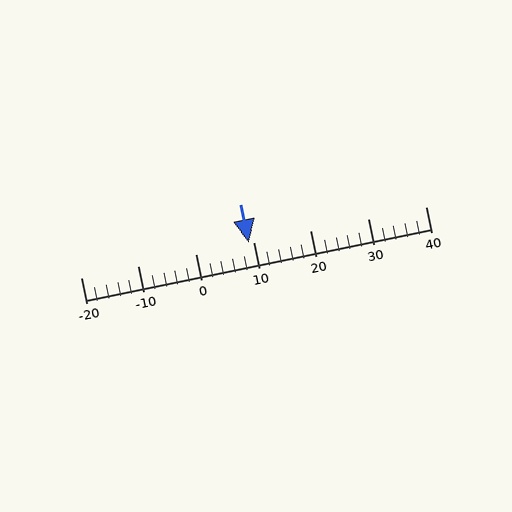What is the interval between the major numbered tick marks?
The major tick marks are spaced 10 units apart.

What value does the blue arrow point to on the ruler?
The blue arrow points to approximately 9.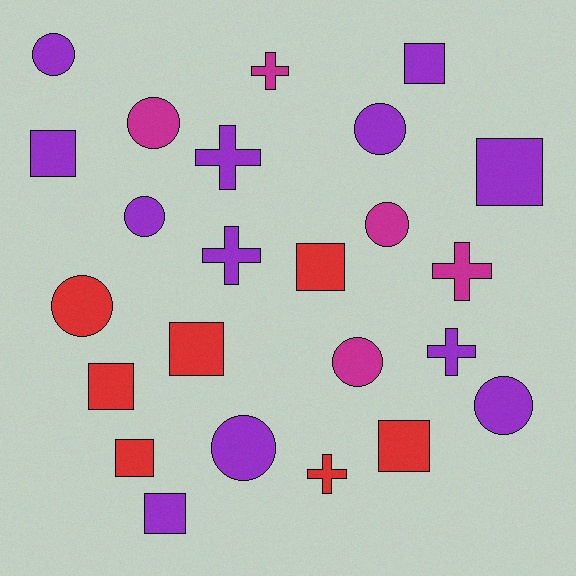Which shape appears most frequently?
Square, with 9 objects.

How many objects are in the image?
There are 24 objects.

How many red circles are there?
There is 1 red circle.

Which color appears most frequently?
Purple, with 12 objects.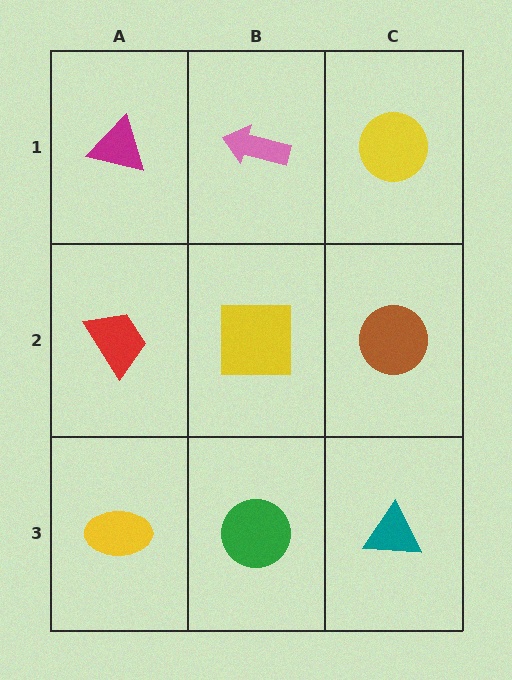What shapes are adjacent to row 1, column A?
A red trapezoid (row 2, column A), a pink arrow (row 1, column B).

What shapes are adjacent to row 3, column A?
A red trapezoid (row 2, column A), a green circle (row 3, column B).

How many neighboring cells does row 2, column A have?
3.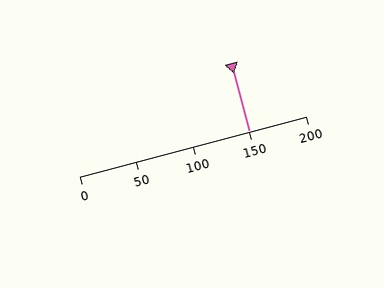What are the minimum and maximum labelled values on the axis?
The axis runs from 0 to 200.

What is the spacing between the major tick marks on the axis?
The major ticks are spaced 50 apart.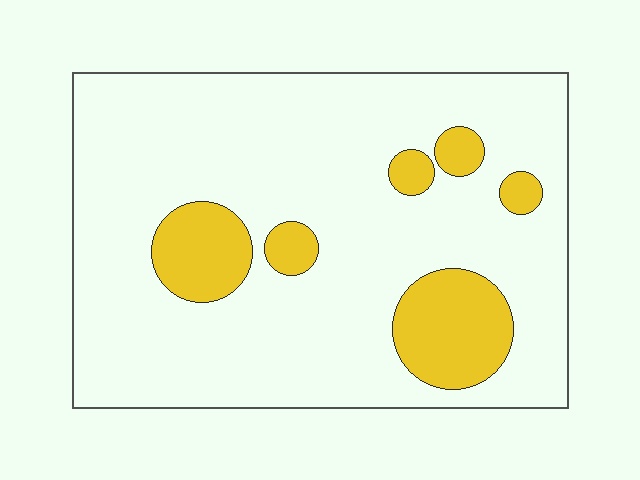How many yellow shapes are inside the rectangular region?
6.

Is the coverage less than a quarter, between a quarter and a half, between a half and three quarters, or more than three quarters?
Less than a quarter.